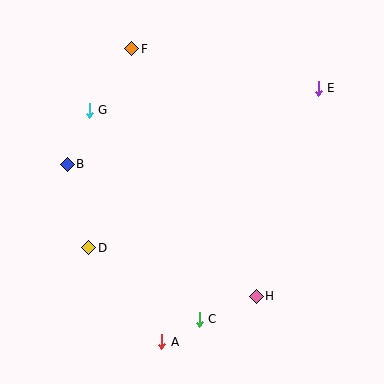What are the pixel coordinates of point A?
Point A is at (162, 342).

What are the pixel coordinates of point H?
Point H is at (256, 296).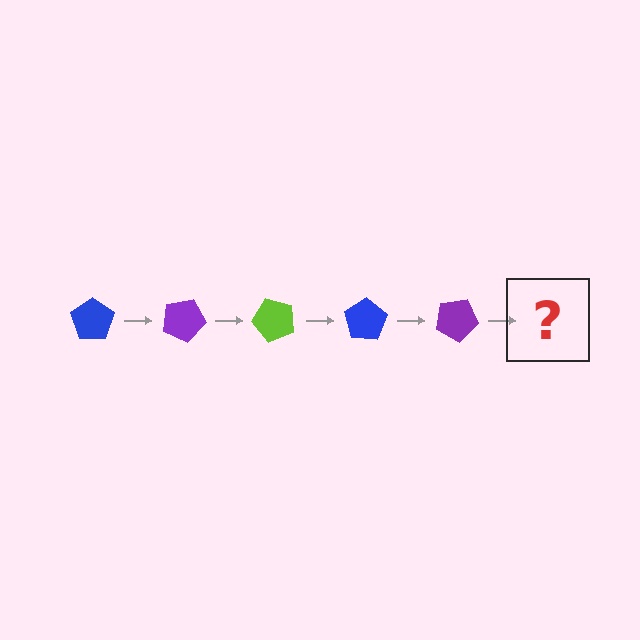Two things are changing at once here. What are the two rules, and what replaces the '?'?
The two rules are that it rotates 25 degrees each step and the color cycles through blue, purple, and lime. The '?' should be a lime pentagon, rotated 125 degrees from the start.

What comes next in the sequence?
The next element should be a lime pentagon, rotated 125 degrees from the start.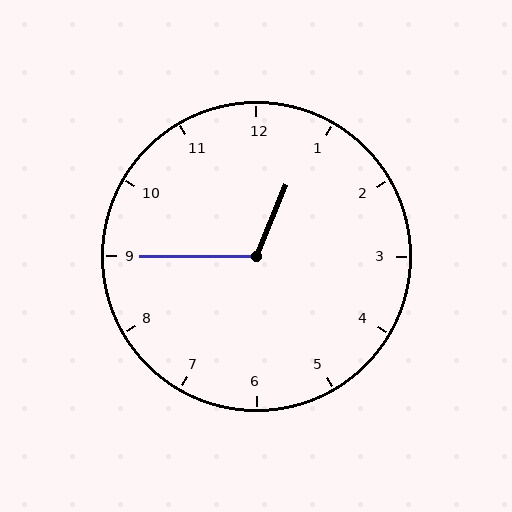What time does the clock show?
12:45.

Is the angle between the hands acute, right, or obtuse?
It is obtuse.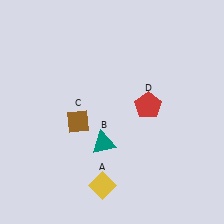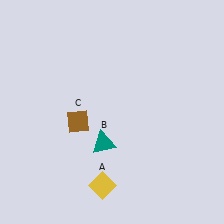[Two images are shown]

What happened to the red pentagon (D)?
The red pentagon (D) was removed in Image 2. It was in the top-right area of Image 1.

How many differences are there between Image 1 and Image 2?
There is 1 difference between the two images.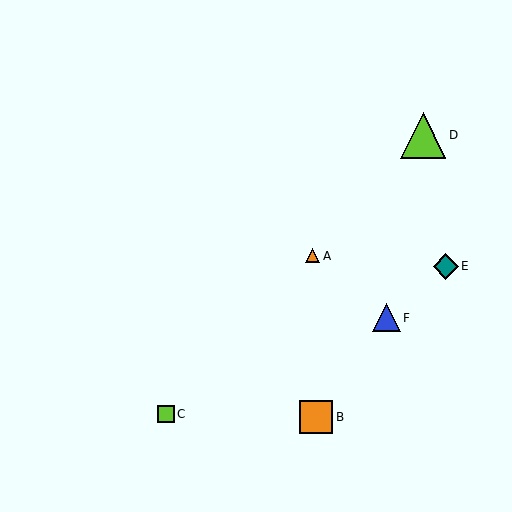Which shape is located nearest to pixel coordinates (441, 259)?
The teal diamond (labeled E) at (446, 266) is nearest to that location.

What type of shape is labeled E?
Shape E is a teal diamond.